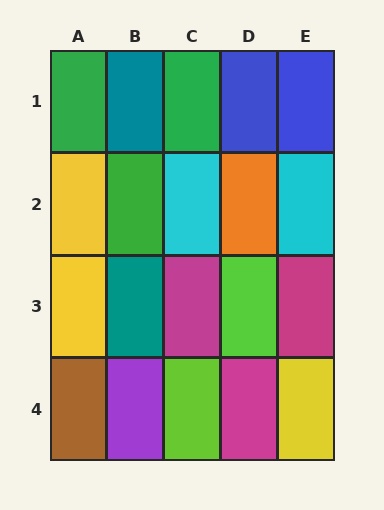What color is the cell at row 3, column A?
Yellow.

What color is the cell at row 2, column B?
Green.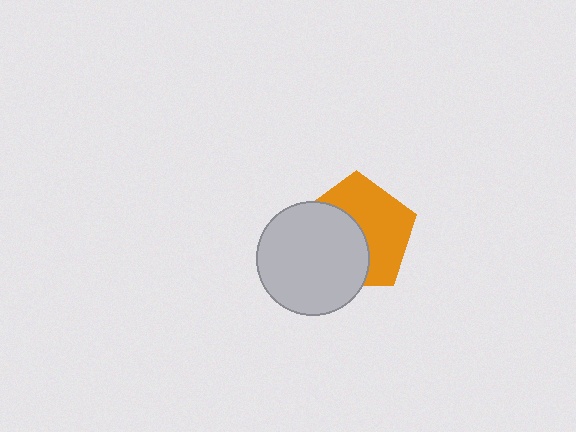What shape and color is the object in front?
The object in front is a light gray circle.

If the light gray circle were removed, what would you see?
You would see the complete orange pentagon.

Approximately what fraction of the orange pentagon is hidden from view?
Roughly 47% of the orange pentagon is hidden behind the light gray circle.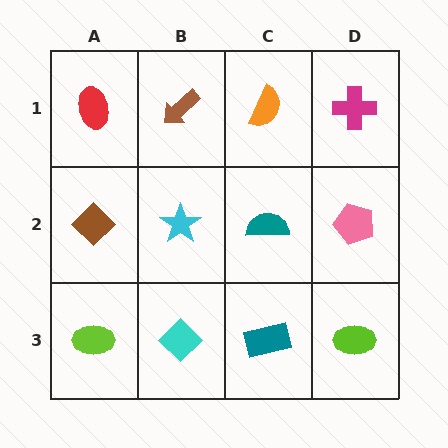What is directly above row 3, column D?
A pink pentagon.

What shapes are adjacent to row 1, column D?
A pink pentagon (row 2, column D), an orange semicircle (row 1, column C).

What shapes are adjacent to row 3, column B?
A cyan star (row 2, column B), a lime ellipse (row 3, column A), a teal rectangle (row 3, column C).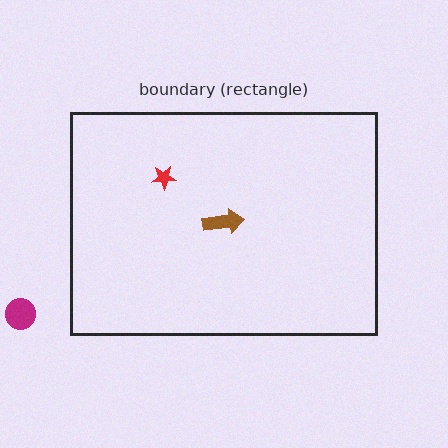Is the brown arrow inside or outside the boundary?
Inside.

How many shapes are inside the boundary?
2 inside, 1 outside.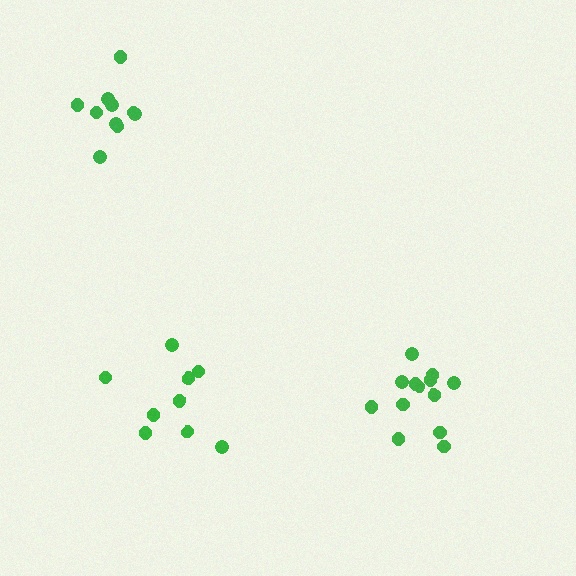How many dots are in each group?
Group 1: 13 dots, Group 2: 9 dots, Group 3: 10 dots (32 total).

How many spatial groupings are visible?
There are 3 spatial groupings.